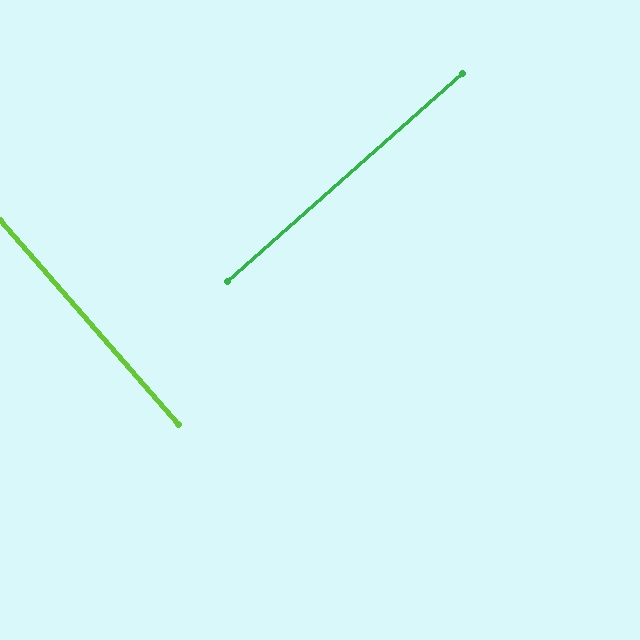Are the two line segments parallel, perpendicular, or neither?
Perpendicular — they meet at approximately 89°.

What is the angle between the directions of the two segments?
Approximately 89 degrees.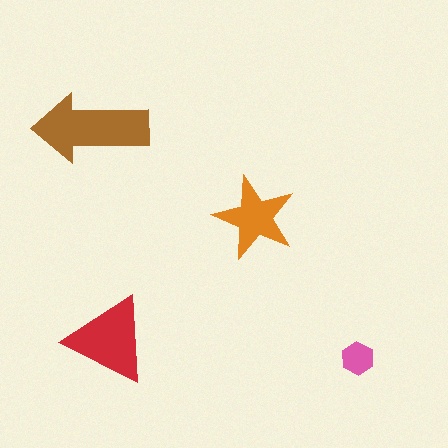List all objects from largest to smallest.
The brown arrow, the red triangle, the orange star, the pink hexagon.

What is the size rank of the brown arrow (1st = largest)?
1st.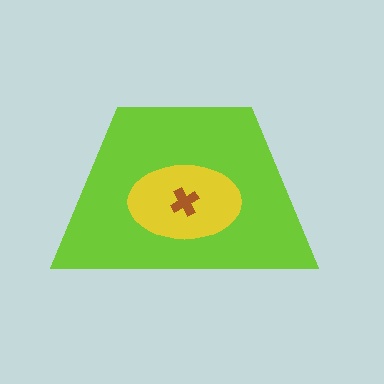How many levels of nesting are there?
3.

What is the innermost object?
The brown cross.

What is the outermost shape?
The lime trapezoid.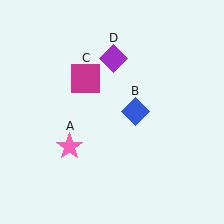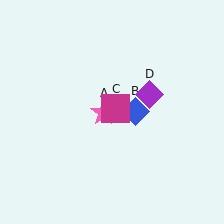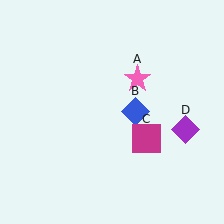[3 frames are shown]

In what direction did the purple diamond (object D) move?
The purple diamond (object D) moved down and to the right.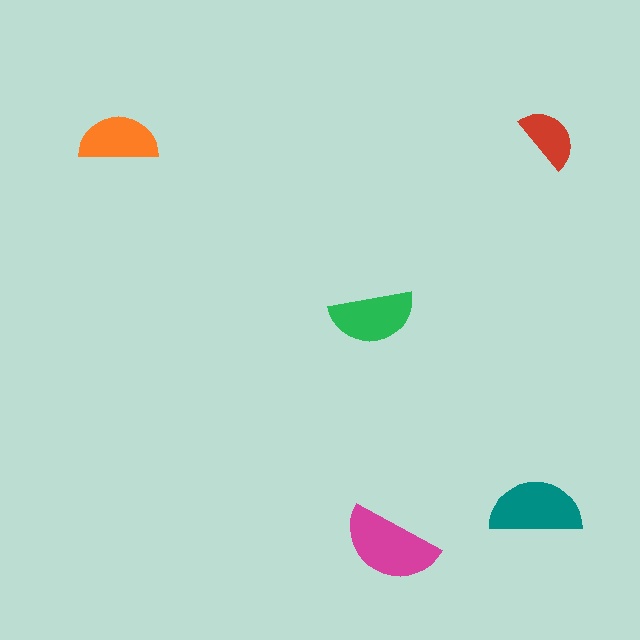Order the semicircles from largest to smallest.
the magenta one, the teal one, the green one, the orange one, the red one.